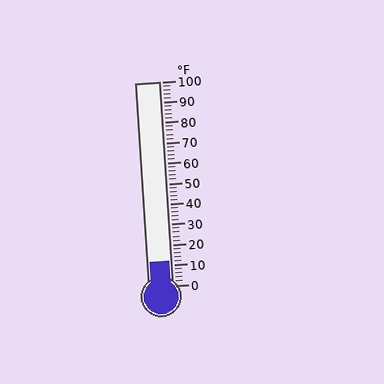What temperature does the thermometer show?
The thermometer shows approximately 12°F.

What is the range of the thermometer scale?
The thermometer scale ranges from 0°F to 100°F.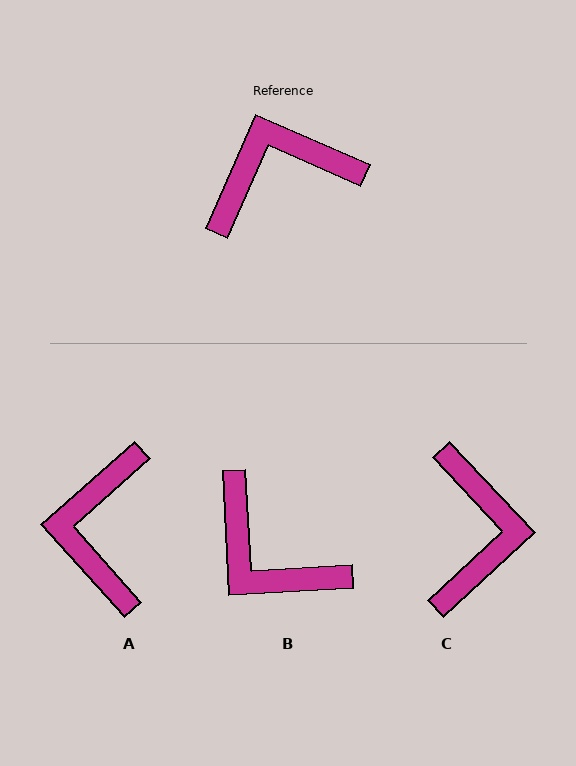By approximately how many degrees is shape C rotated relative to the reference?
Approximately 113 degrees clockwise.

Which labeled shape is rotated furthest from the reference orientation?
B, about 117 degrees away.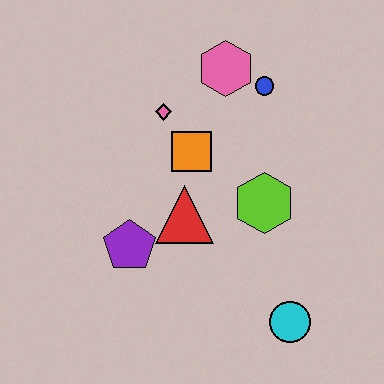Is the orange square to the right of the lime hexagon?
No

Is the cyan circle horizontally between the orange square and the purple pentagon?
No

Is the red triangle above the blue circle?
No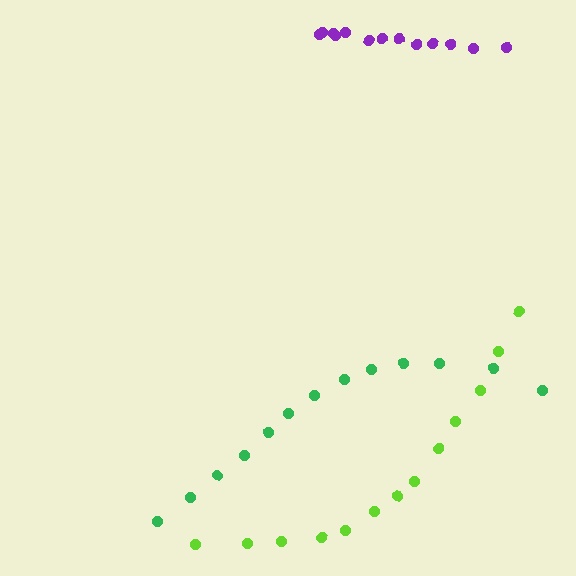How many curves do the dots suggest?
There are 3 distinct paths.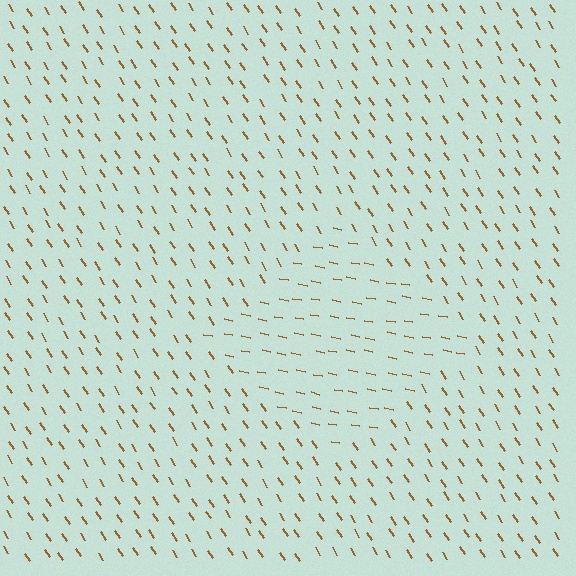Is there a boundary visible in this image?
Yes, there is a texture boundary formed by a change in line orientation.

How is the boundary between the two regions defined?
The boundary is defined purely by a change in line orientation (approximately 45 degrees difference). All lines are the same color and thickness.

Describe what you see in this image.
The image is filled with small brown line segments. A diamond region in the image has lines oriented differently from the surrounding lines, creating a visible texture boundary.